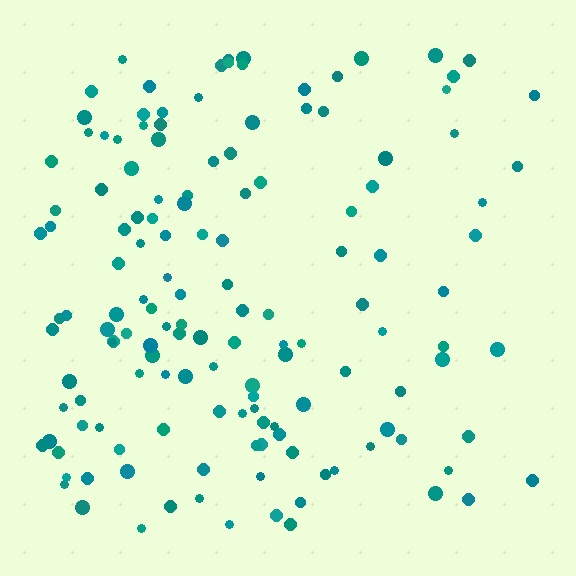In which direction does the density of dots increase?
From right to left, with the left side densest.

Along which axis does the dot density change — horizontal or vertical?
Horizontal.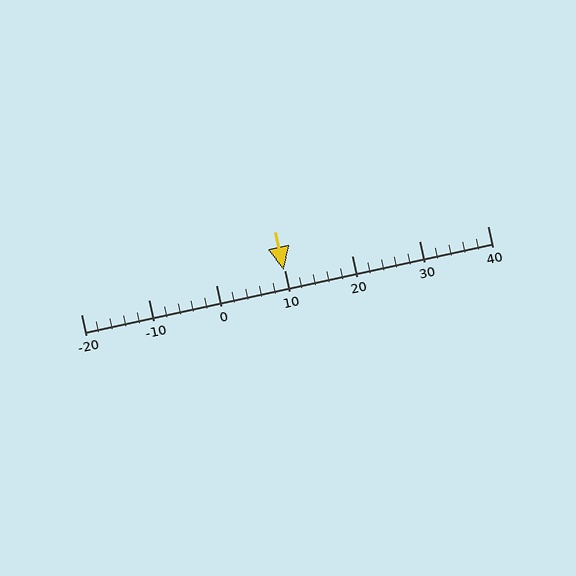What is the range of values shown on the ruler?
The ruler shows values from -20 to 40.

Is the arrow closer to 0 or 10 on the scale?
The arrow is closer to 10.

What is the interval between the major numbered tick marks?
The major tick marks are spaced 10 units apart.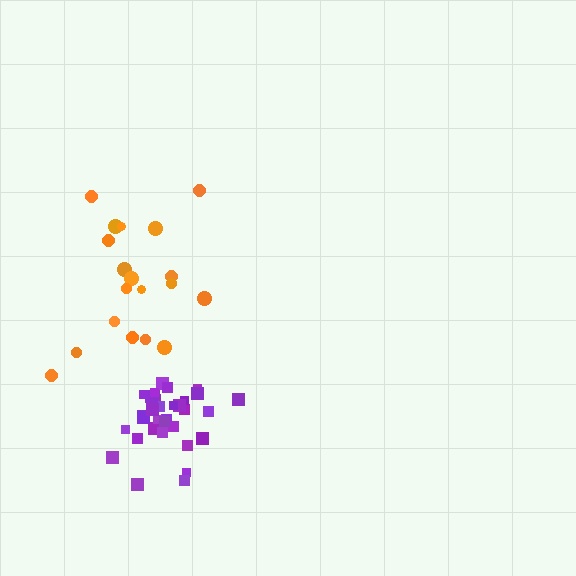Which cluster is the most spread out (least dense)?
Orange.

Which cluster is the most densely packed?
Purple.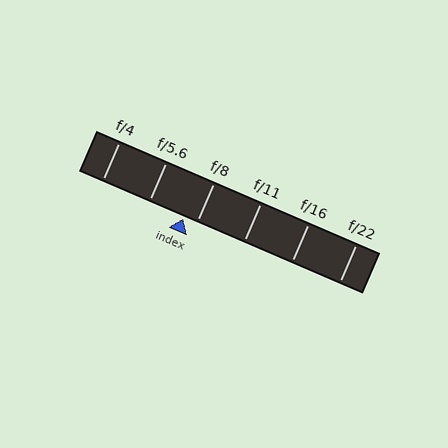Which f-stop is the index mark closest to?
The index mark is closest to f/8.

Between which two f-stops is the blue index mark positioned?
The index mark is between f/5.6 and f/8.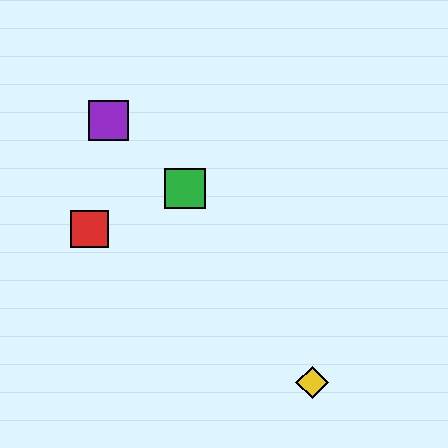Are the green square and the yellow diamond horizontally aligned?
No, the green square is at y≈188 and the yellow diamond is at y≈382.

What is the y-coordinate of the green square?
The green square is at y≈188.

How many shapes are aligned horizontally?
2 shapes (the blue diamond, the green square) are aligned horizontally.